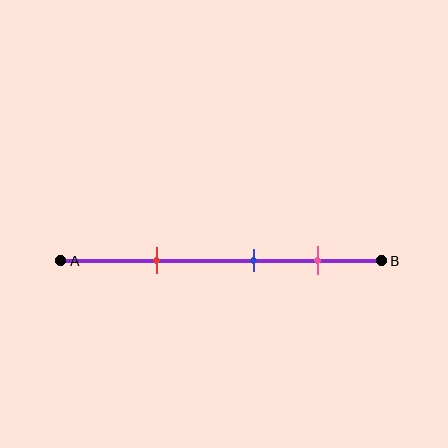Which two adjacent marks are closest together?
The blue and pink marks are the closest adjacent pair.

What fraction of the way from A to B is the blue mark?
The blue mark is approximately 60% (0.6) of the way from A to B.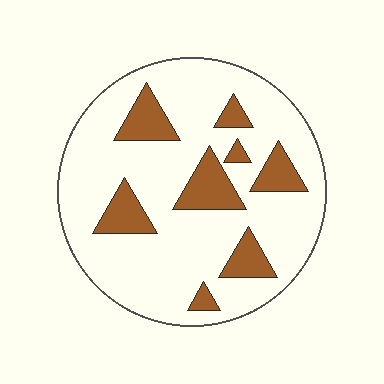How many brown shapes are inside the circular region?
8.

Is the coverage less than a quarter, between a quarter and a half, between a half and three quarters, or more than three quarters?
Less than a quarter.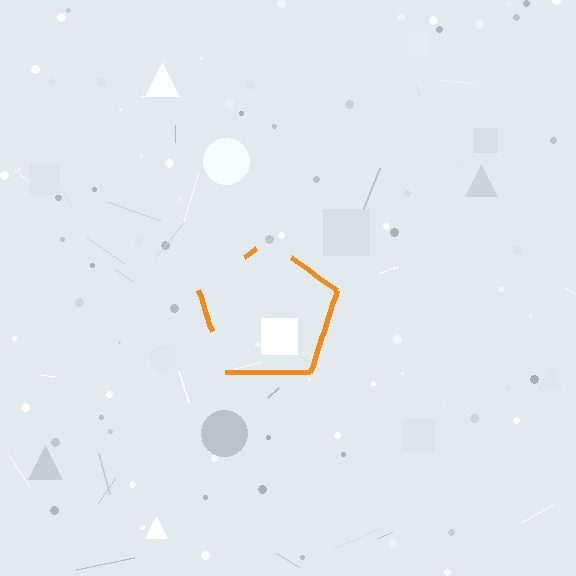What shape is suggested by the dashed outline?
The dashed outline suggests a pentagon.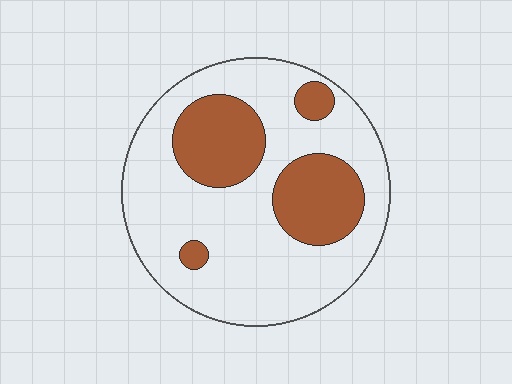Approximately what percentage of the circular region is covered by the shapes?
Approximately 25%.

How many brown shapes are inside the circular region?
4.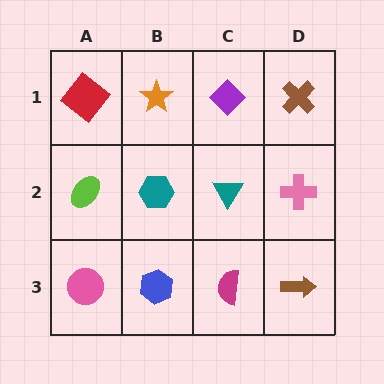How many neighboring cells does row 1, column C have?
3.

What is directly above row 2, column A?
A red diamond.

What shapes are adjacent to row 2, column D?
A brown cross (row 1, column D), a brown arrow (row 3, column D), a teal triangle (row 2, column C).